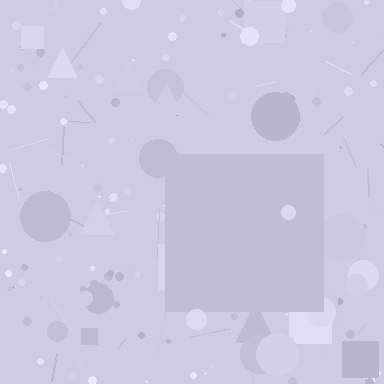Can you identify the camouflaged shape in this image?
The camouflaged shape is a square.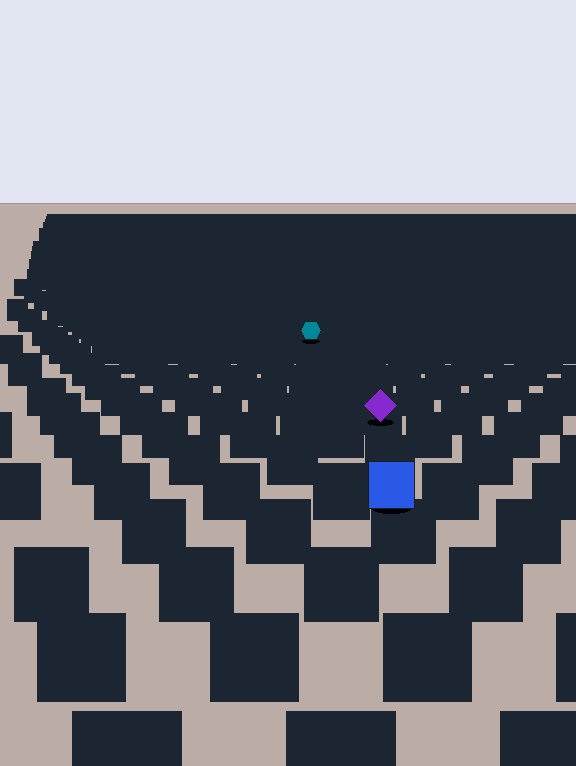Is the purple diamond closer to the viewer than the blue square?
No. The blue square is closer — you can tell from the texture gradient: the ground texture is coarser near it.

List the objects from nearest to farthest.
From nearest to farthest: the blue square, the purple diamond, the teal hexagon.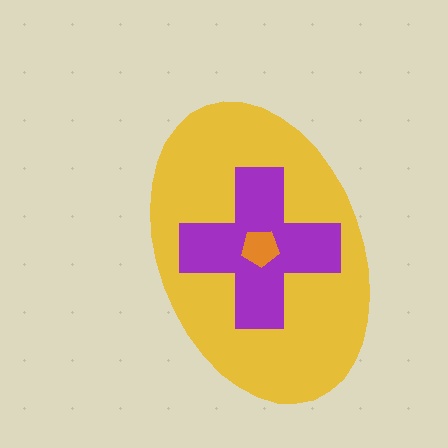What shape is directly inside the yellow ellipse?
The purple cross.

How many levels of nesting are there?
3.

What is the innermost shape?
The orange pentagon.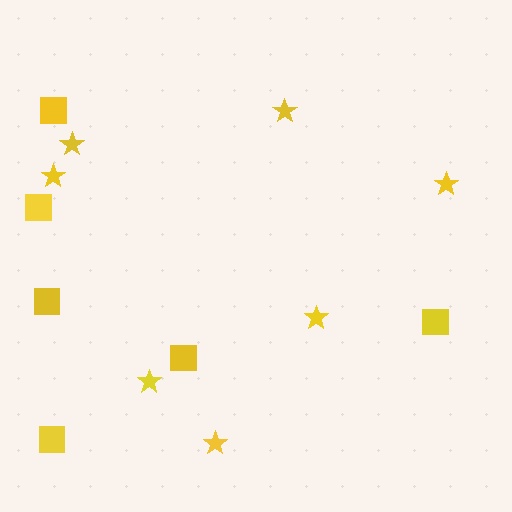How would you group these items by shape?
There are 2 groups: one group of squares (6) and one group of stars (7).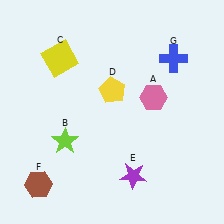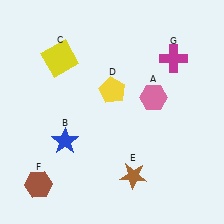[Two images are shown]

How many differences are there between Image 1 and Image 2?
There are 3 differences between the two images.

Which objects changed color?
B changed from lime to blue. E changed from purple to brown. G changed from blue to magenta.